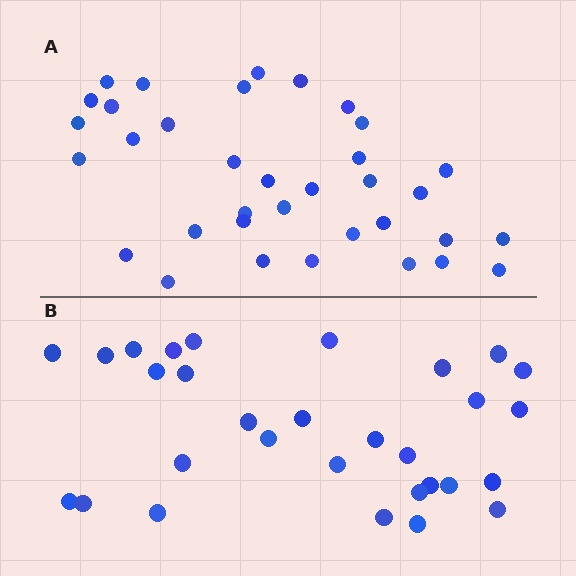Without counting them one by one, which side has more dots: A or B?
Region A (the top region) has more dots.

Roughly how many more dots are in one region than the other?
Region A has about 5 more dots than region B.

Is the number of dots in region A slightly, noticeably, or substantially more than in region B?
Region A has only slightly more — the two regions are fairly close. The ratio is roughly 1.2 to 1.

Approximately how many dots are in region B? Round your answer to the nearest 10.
About 30 dots.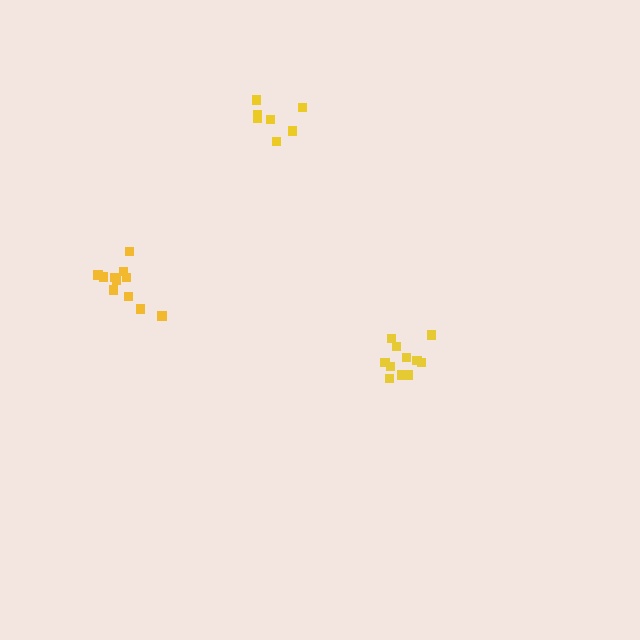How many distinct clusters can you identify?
There are 3 distinct clusters.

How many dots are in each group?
Group 1: 11 dots, Group 2: 11 dots, Group 3: 7 dots (29 total).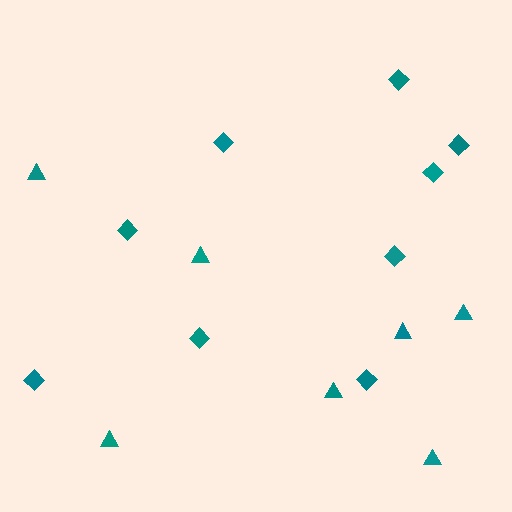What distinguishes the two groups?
There are 2 groups: one group of triangles (7) and one group of diamonds (9).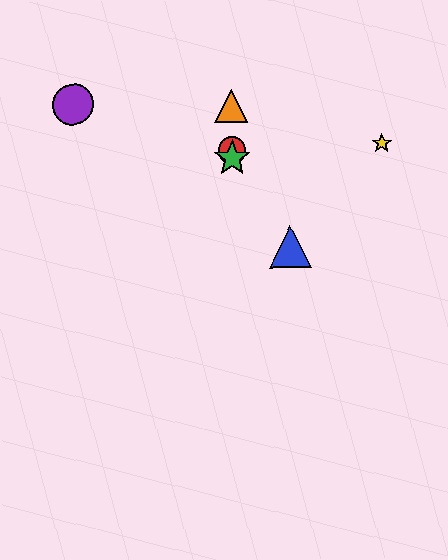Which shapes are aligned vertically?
The red circle, the green star, the orange triangle are aligned vertically.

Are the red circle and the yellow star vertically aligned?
No, the red circle is at x≈232 and the yellow star is at x≈381.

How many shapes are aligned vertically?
3 shapes (the red circle, the green star, the orange triangle) are aligned vertically.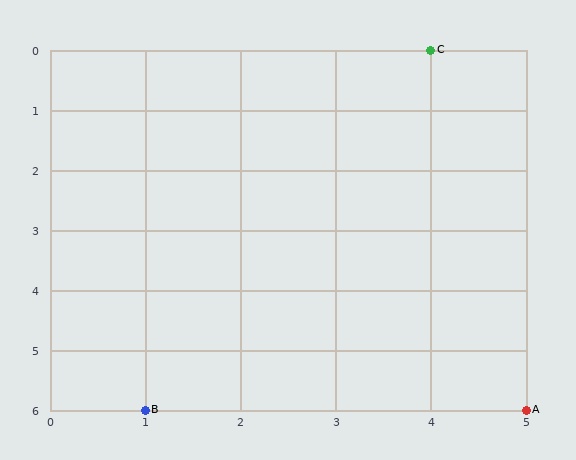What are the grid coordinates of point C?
Point C is at grid coordinates (4, 0).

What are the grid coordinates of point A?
Point A is at grid coordinates (5, 6).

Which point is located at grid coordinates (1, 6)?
Point B is at (1, 6).